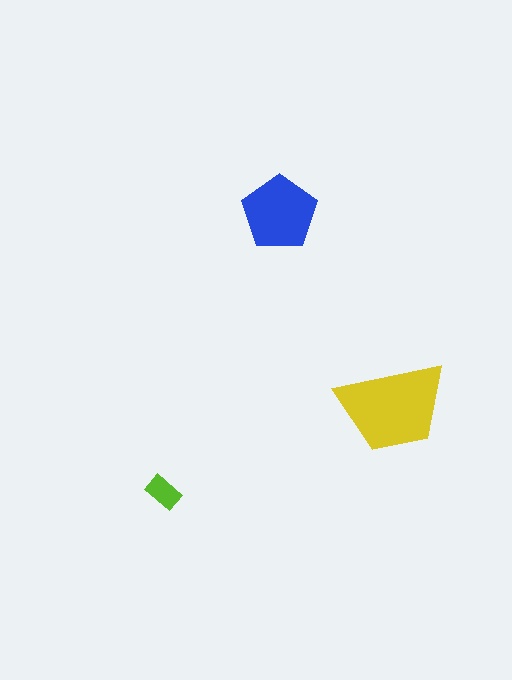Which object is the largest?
The yellow trapezoid.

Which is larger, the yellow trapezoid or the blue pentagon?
The yellow trapezoid.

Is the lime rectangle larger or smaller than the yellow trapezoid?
Smaller.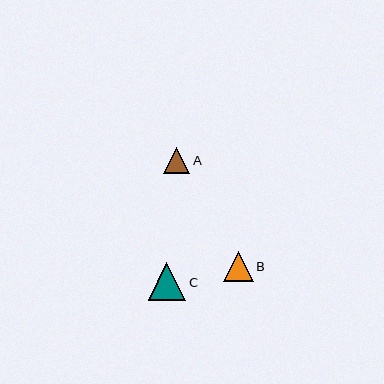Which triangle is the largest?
Triangle C is the largest with a size of approximately 38 pixels.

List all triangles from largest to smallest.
From largest to smallest: C, B, A.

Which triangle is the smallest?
Triangle A is the smallest with a size of approximately 26 pixels.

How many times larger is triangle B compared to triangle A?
Triangle B is approximately 1.2 times the size of triangle A.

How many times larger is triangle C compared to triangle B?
Triangle C is approximately 1.3 times the size of triangle B.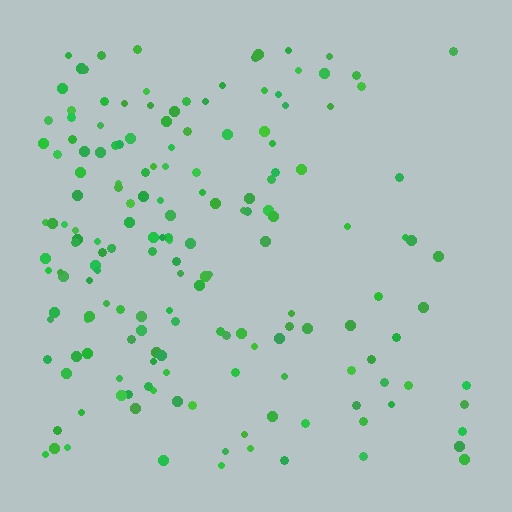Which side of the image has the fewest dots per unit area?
The right.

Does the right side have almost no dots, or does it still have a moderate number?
Still a moderate number, just noticeably fewer than the left.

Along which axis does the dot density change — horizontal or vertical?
Horizontal.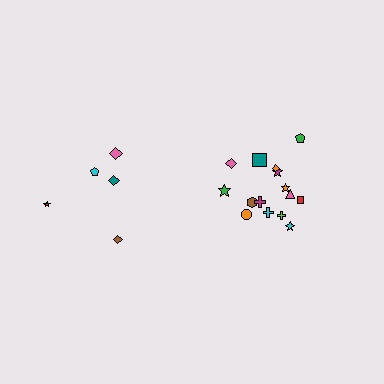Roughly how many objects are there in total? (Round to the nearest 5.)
Roughly 20 objects in total.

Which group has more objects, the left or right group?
The right group.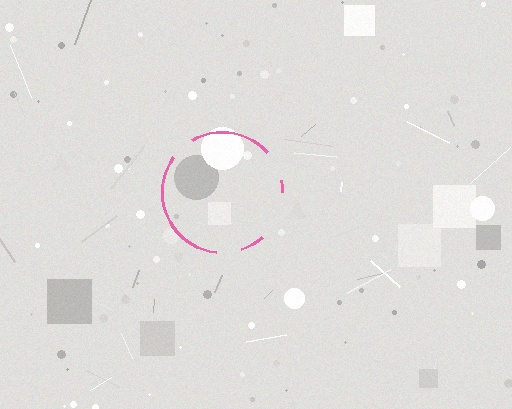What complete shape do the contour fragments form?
The contour fragments form a circle.